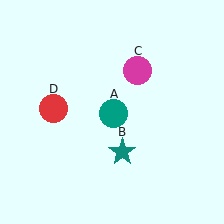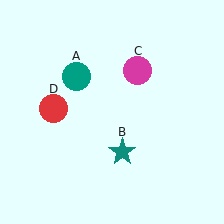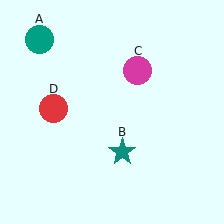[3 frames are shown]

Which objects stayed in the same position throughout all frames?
Teal star (object B) and magenta circle (object C) and red circle (object D) remained stationary.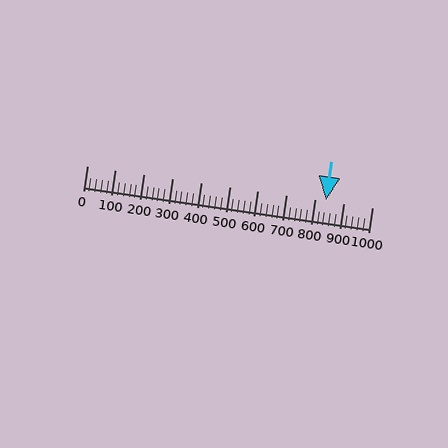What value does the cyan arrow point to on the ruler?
The cyan arrow points to approximately 840.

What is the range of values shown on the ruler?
The ruler shows values from 0 to 1000.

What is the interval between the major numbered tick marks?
The major tick marks are spaced 100 units apart.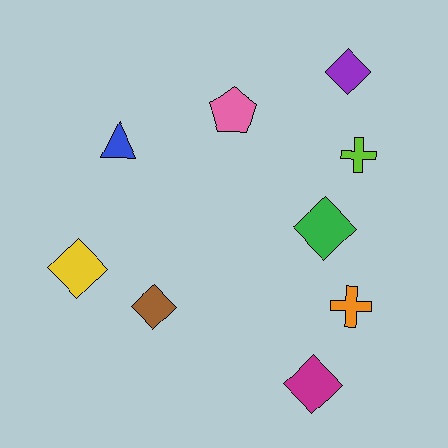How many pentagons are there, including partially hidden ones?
There is 1 pentagon.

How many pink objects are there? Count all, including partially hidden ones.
There is 1 pink object.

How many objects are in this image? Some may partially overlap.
There are 9 objects.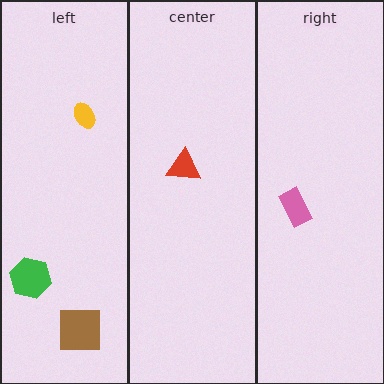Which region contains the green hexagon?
The left region.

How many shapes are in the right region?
1.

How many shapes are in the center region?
1.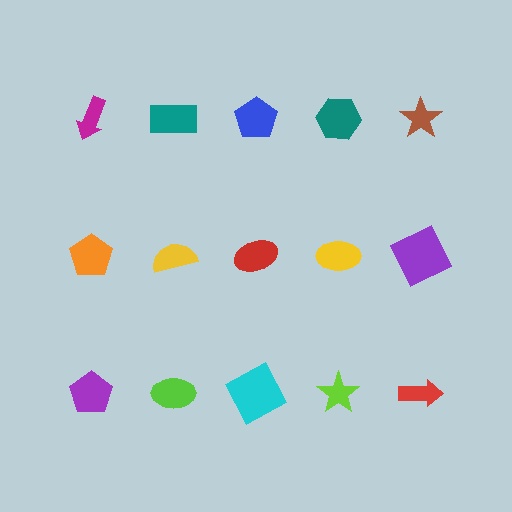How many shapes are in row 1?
5 shapes.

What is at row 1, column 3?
A blue pentagon.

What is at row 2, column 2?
A yellow semicircle.